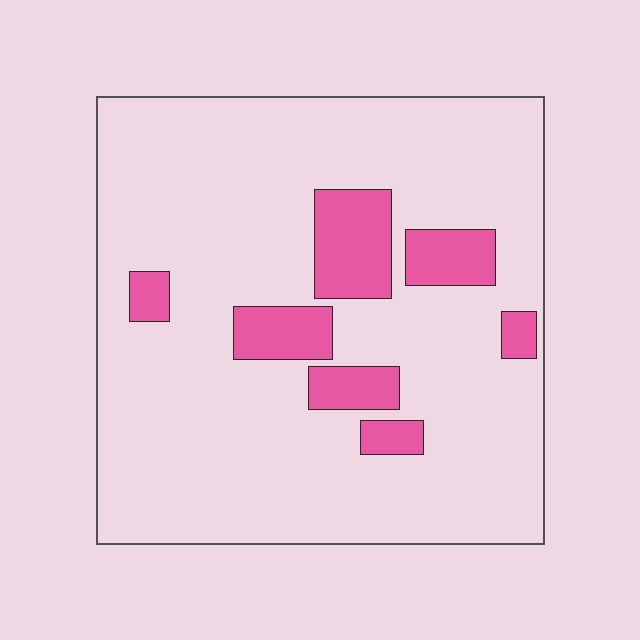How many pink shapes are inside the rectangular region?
7.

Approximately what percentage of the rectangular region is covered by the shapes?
Approximately 15%.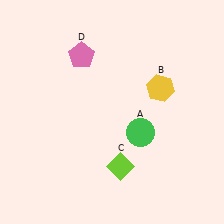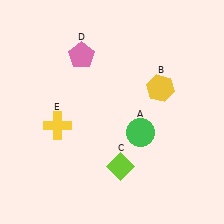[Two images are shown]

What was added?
A yellow cross (E) was added in Image 2.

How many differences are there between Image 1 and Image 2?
There is 1 difference between the two images.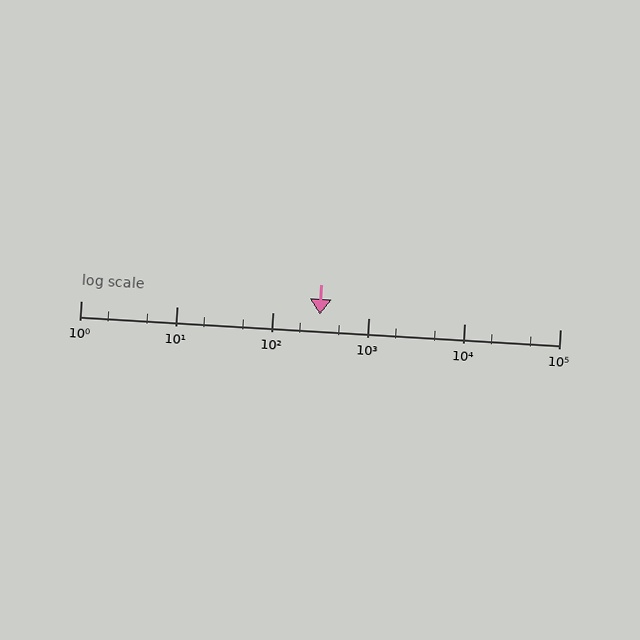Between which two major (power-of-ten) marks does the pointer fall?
The pointer is between 100 and 1000.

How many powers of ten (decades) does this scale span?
The scale spans 5 decades, from 1 to 100000.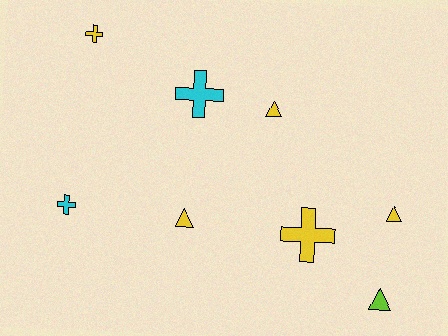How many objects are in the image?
There are 8 objects.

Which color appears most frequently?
Yellow, with 5 objects.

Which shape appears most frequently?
Triangle, with 4 objects.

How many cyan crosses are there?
There are 2 cyan crosses.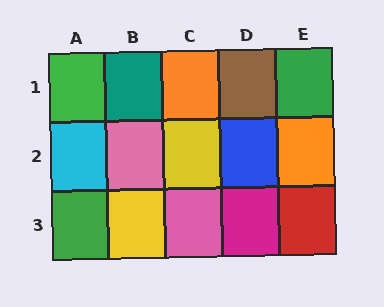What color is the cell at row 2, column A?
Cyan.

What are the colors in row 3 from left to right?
Green, yellow, pink, magenta, red.